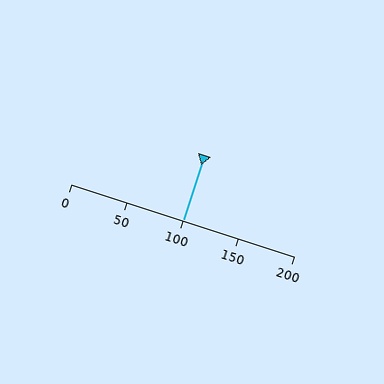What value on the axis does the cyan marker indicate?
The marker indicates approximately 100.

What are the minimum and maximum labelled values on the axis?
The axis runs from 0 to 200.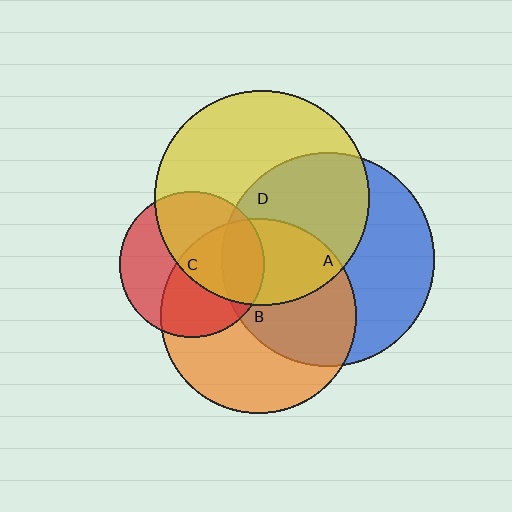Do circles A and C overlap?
Yes.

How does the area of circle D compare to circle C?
Approximately 2.2 times.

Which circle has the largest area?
Circle D (yellow).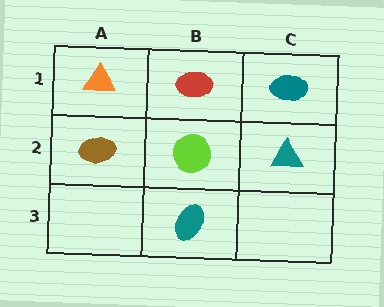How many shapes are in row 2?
3 shapes.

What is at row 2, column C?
A teal triangle.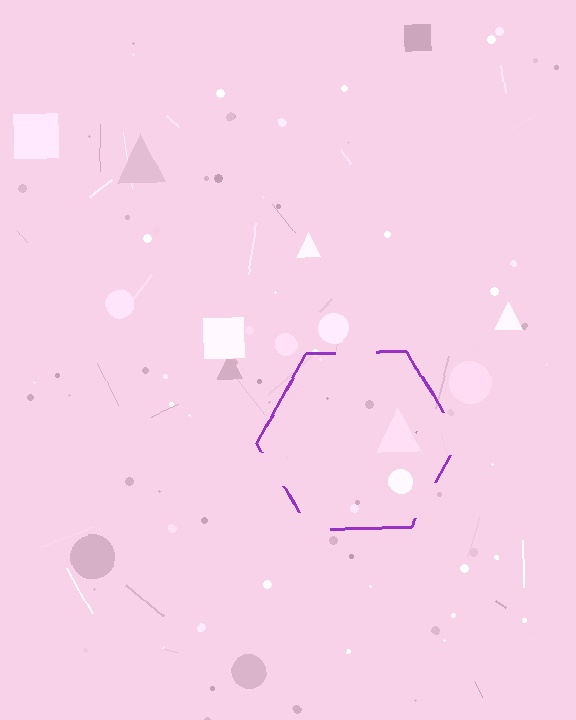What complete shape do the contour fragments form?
The contour fragments form a hexagon.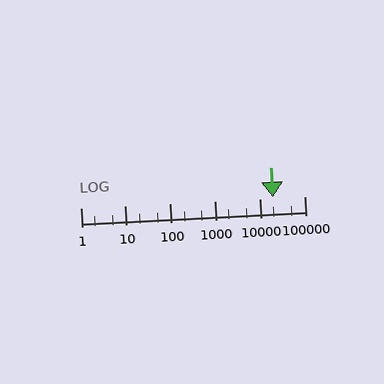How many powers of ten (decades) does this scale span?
The scale spans 5 decades, from 1 to 100000.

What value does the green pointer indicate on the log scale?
The pointer indicates approximately 20000.